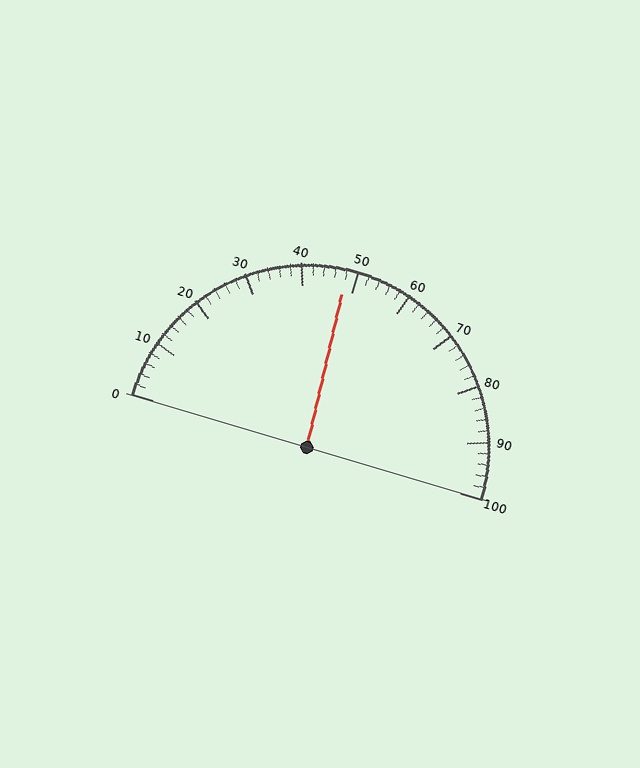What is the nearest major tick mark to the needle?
The nearest major tick mark is 50.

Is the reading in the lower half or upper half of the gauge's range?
The reading is in the lower half of the range (0 to 100).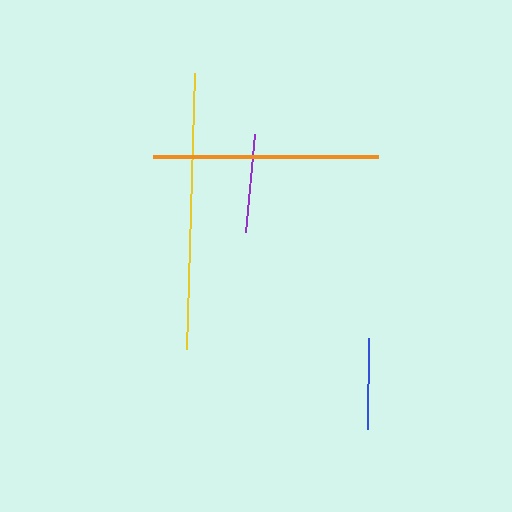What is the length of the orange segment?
The orange segment is approximately 225 pixels long.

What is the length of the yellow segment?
The yellow segment is approximately 276 pixels long.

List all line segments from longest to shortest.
From longest to shortest: yellow, orange, purple, blue.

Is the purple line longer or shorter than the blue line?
The purple line is longer than the blue line.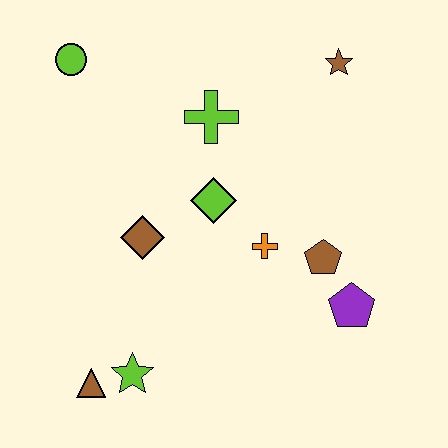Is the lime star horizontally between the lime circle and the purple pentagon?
Yes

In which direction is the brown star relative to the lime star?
The brown star is above the lime star.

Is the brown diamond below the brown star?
Yes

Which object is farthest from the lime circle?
The purple pentagon is farthest from the lime circle.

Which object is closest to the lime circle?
The lime cross is closest to the lime circle.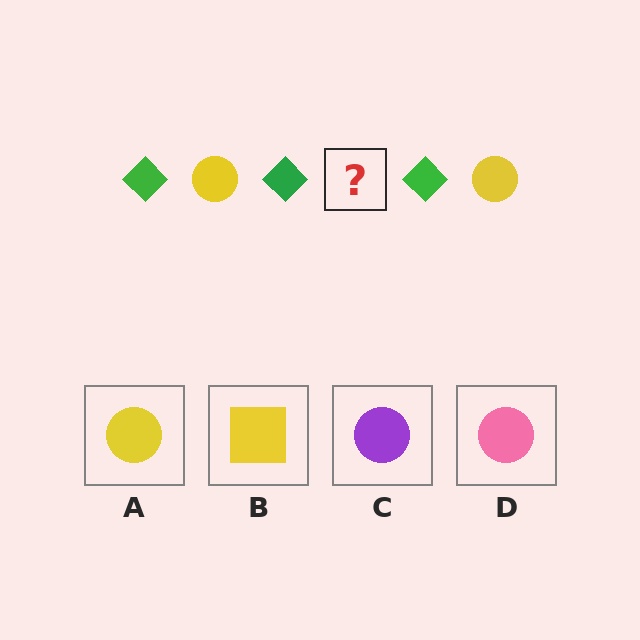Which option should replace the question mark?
Option A.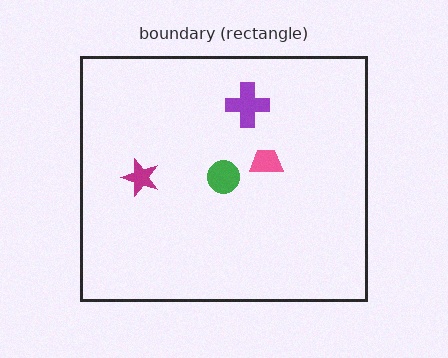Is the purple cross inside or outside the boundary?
Inside.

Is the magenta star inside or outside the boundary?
Inside.